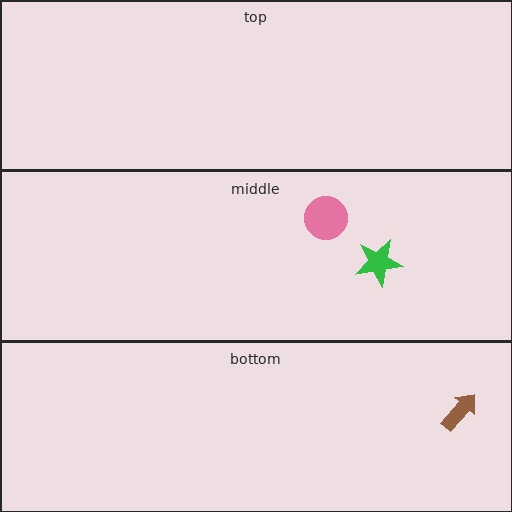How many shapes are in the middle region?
2.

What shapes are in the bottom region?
The brown arrow.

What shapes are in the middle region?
The green star, the pink circle.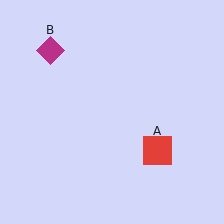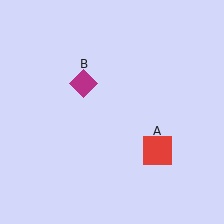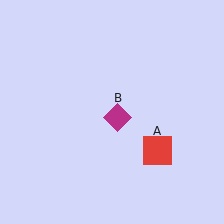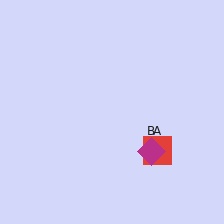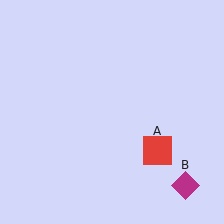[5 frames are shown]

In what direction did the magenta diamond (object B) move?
The magenta diamond (object B) moved down and to the right.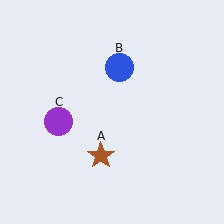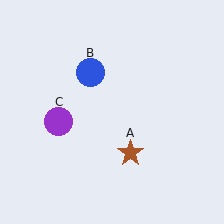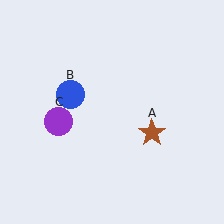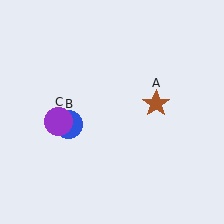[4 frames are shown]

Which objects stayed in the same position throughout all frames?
Purple circle (object C) remained stationary.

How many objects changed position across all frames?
2 objects changed position: brown star (object A), blue circle (object B).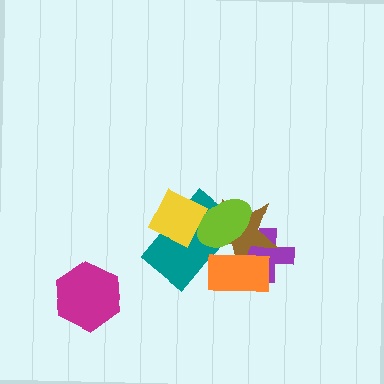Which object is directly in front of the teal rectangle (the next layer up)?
The orange rectangle is directly in front of the teal rectangle.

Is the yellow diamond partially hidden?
No, no other shape covers it.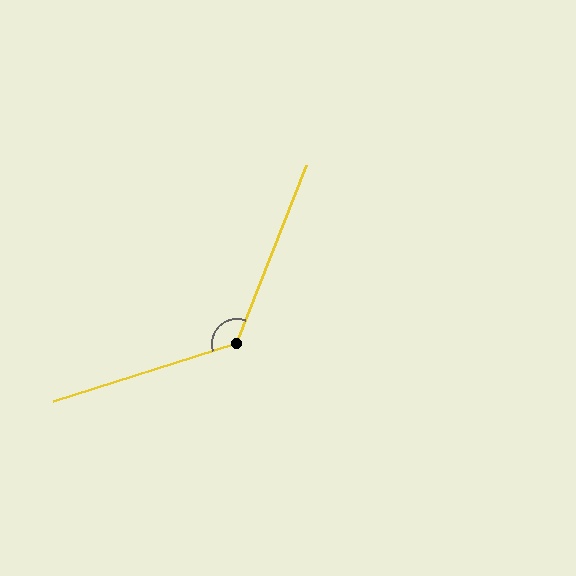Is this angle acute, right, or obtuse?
It is obtuse.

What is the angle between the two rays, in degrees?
Approximately 129 degrees.